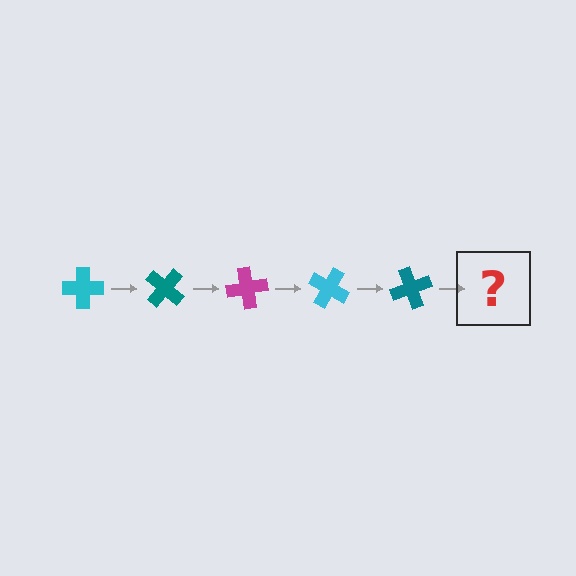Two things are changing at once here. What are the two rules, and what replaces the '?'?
The two rules are that it rotates 40 degrees each step and the color cycles through cyan, teal, and magenta. The '?' should be a magenta cross, rotated 200 degrees from the start.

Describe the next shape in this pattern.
It should be a magenta cross, rotated 200 degrees from the start.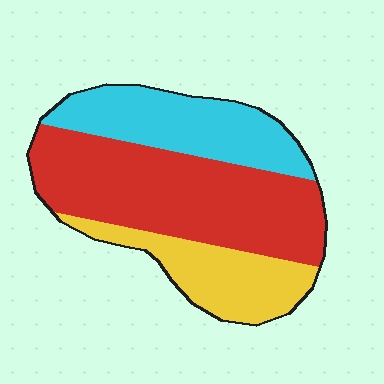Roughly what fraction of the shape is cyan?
Cyan takes up between a sixth and a third of the shape.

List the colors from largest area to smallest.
From largest to smallest: red, cyan, yellow.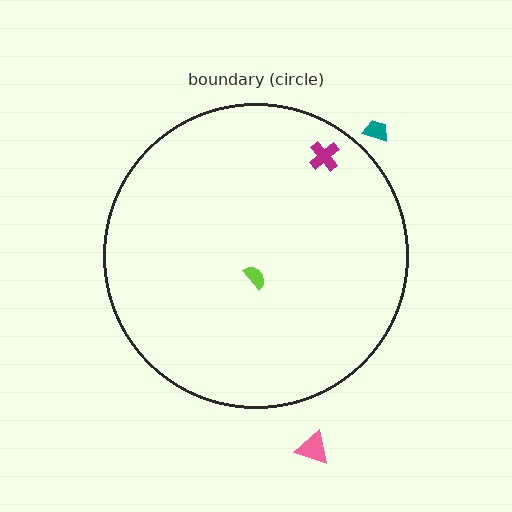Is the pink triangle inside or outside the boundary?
Outside.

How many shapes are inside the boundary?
2 inside, 2 outside.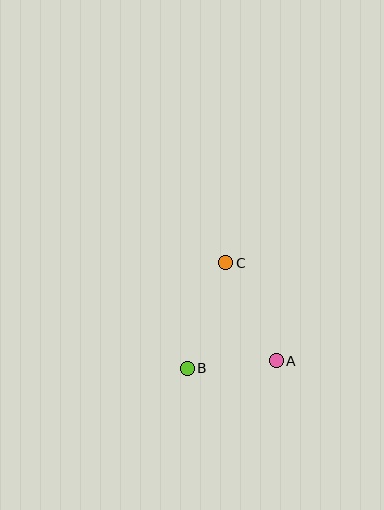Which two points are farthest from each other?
Points B and C are farthest from each other.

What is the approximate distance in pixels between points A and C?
The distance between A and C is approximately 111 pixels.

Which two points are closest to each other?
Points A and B are closest to each other.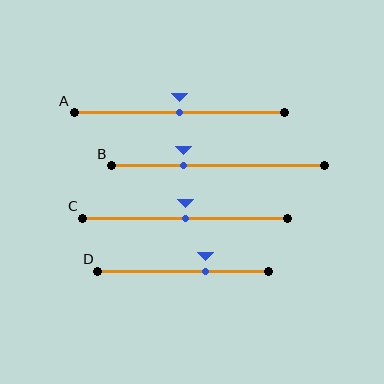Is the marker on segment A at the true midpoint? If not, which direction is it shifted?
Yes, the marker on segment A is at the true midpoint.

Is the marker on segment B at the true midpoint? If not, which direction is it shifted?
No, the marker on segment B is shifted to the left by about 16% of the segment length.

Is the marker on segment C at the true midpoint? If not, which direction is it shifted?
Yes, the marker on segment C is at the true midpoint.